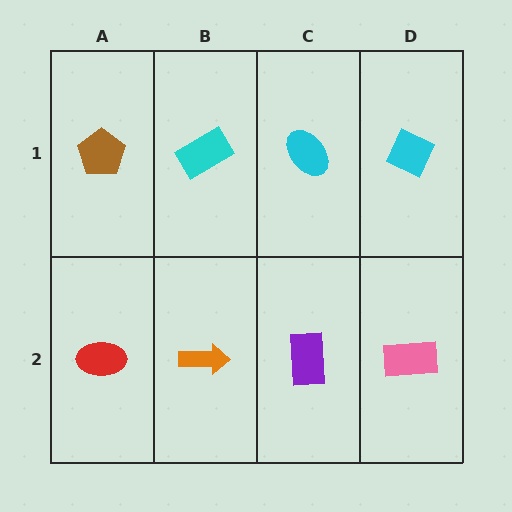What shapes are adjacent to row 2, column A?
A brown pentagon (row 1, column A), an orange arrow (row 2, column B).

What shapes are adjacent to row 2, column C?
A cyan ellipse (row 1, column C), an orange arrow (row 2, column B), a pink rectangle (row 2, column D).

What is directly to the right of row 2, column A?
An orange arrow.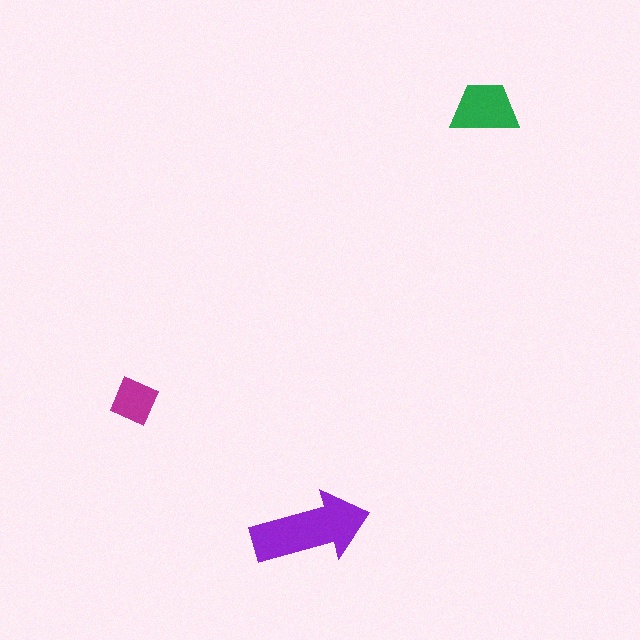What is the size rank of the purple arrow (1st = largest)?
1st.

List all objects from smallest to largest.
The magenta square, the green trapezoid, the purple arrow.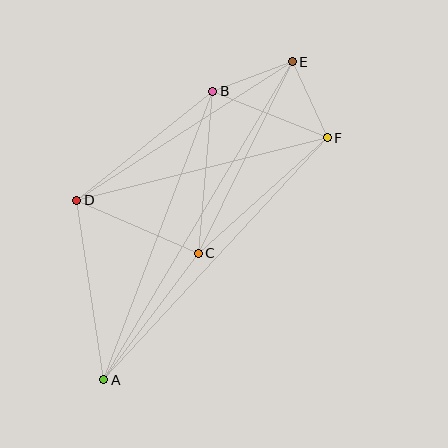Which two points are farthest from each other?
Points A and E are farthest from each other.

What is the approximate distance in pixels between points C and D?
The distance between C and D is approximately 133 pixels.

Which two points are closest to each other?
Points E and F are closest to each other.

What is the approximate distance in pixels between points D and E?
The distance between D and E is approximately 256 pixels.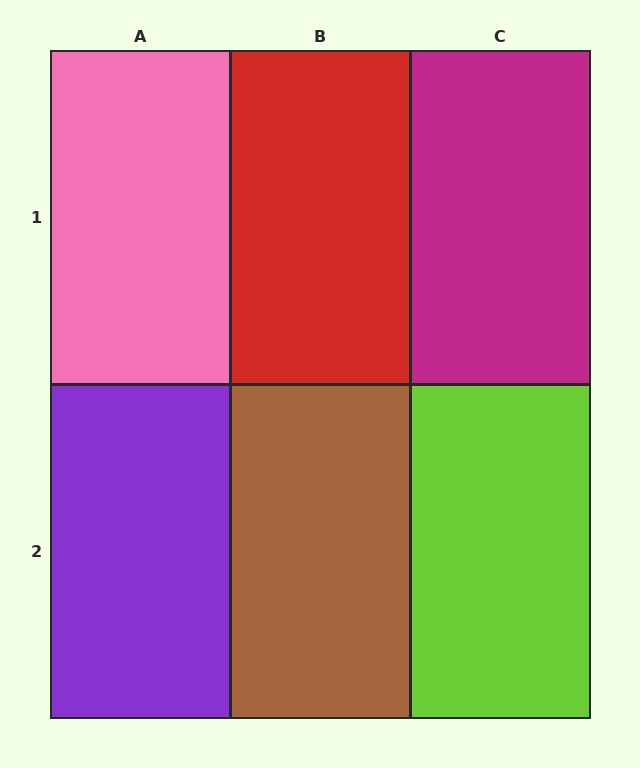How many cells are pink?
1 cell is pink.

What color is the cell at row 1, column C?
Magenta.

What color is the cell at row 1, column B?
Red.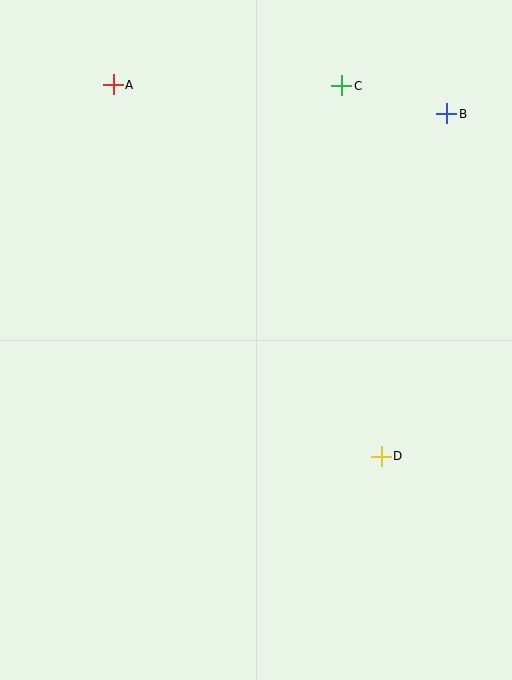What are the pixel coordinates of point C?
Point C is at (342, 86).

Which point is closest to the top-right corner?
Point B is closest to the top-right corner.